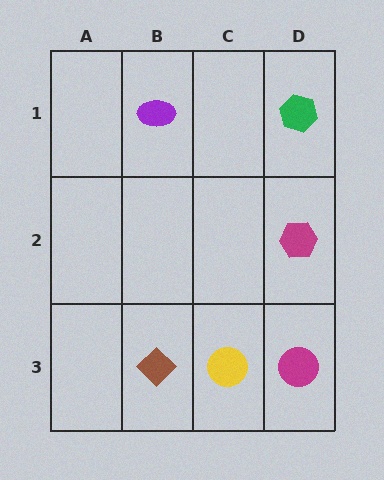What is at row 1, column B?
A purple ellipse.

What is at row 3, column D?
A magenta circle.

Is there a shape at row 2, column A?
No, that cell is empty.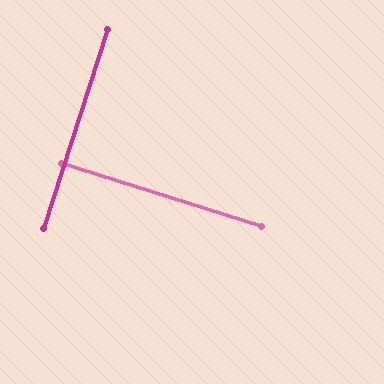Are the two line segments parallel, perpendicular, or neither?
Perpendicular — they meet at approximately 90°.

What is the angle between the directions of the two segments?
Approximately 90 degrees.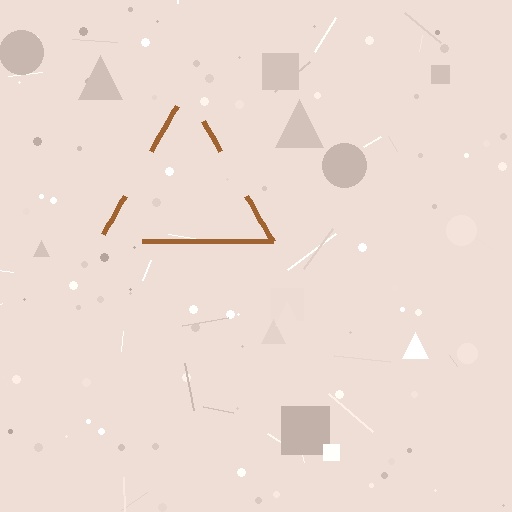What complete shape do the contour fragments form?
The contour fragments form a triangle.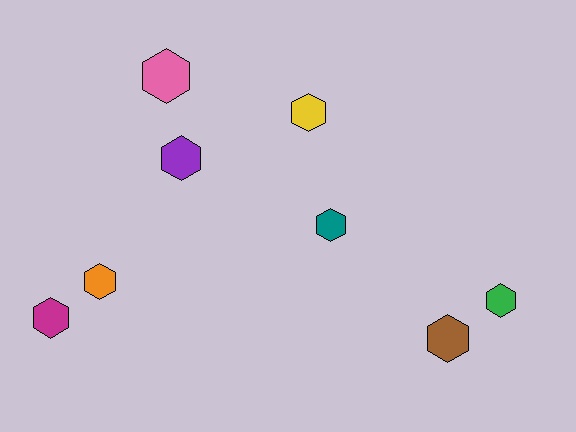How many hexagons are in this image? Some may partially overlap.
There are 8 hexagons.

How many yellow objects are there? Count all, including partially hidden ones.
There is 1 yellow object.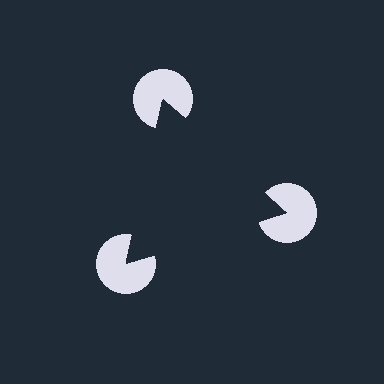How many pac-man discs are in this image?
There are 3 — one at each vertex of the illusory triangle.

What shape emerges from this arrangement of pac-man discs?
An illusory triangle — its edges are inferred from the aligned wedge cuts in the pac-man discs, not physically drawn.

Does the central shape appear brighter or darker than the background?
It typically appears slightly darker than the background, even though no actual brightness change is drawn.